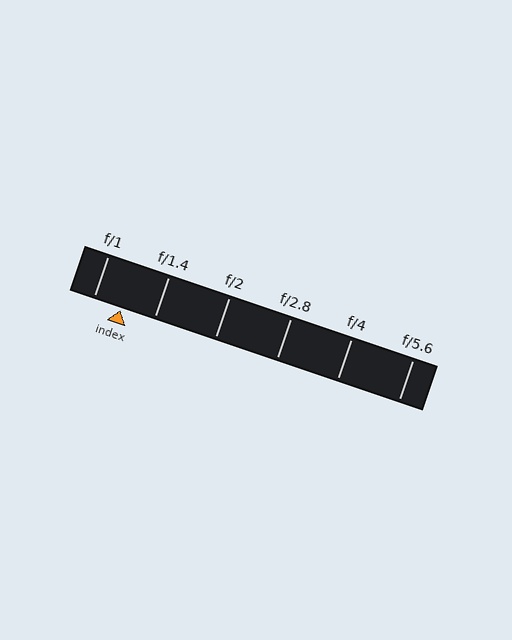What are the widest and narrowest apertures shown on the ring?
The widest aperture shown is f/1 and the narrowest is f/5.6.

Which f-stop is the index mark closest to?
The index mark is closest to f/1.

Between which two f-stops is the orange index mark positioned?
The index mark is between f/1 and f/1.4.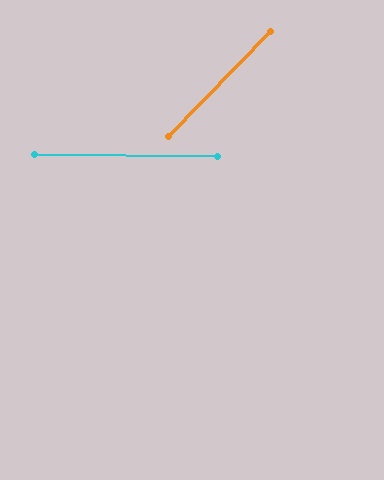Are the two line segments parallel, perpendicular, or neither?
Neither parallel nor perpendicular — they differ by about 47°.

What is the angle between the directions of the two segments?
Approximately 47 degrees.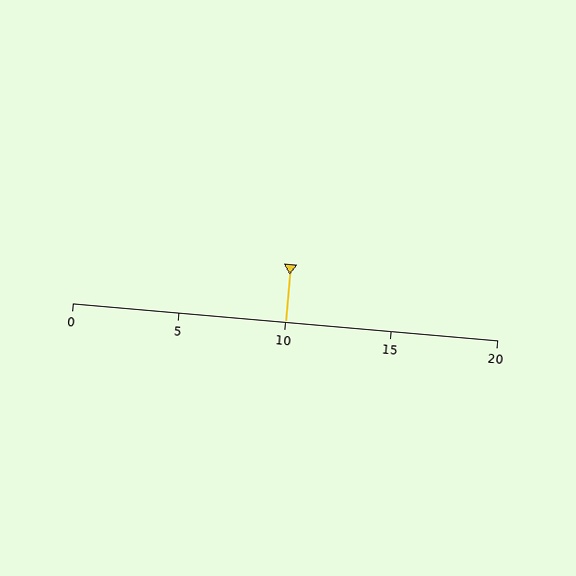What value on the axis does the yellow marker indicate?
The marker indicates approximately 10.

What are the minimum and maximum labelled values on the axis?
The axis runs from 0 to 20.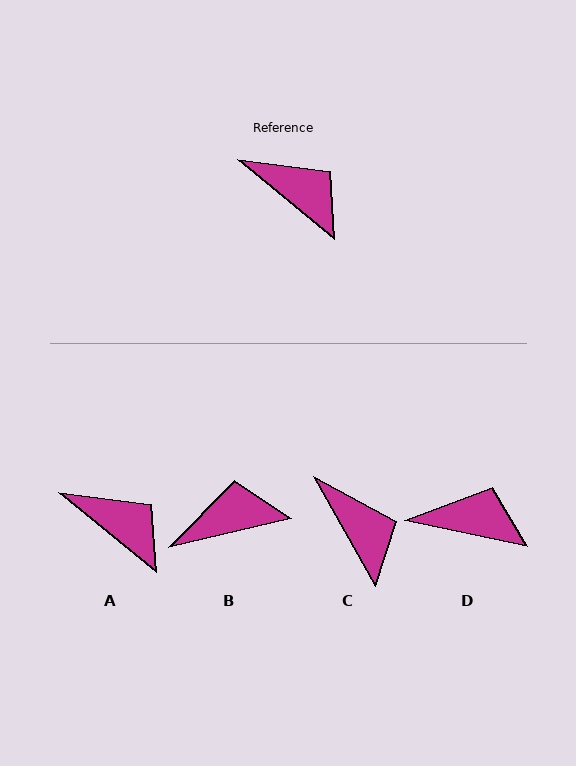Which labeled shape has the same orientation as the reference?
A.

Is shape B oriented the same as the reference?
No, it is off by about 52 degrees.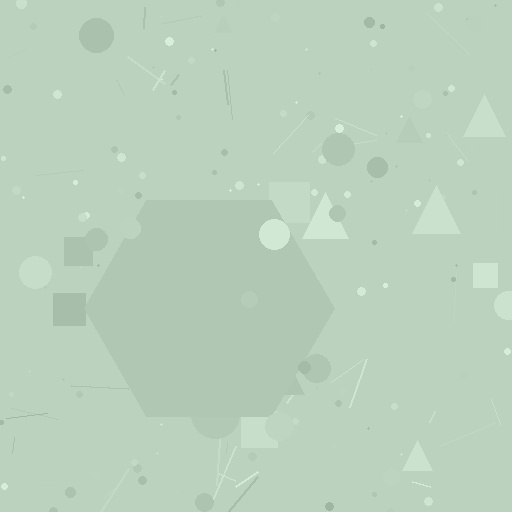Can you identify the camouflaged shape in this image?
The camouflaged shape is a hexagon.